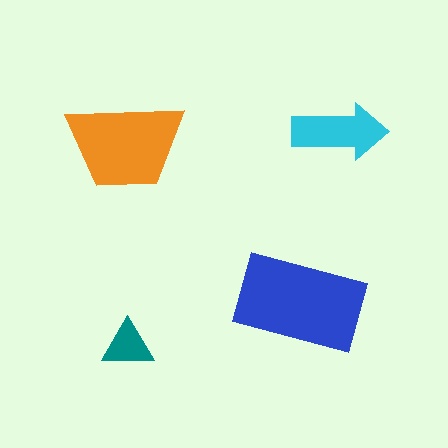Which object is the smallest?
The teal triangle.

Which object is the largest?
The blue rectangle.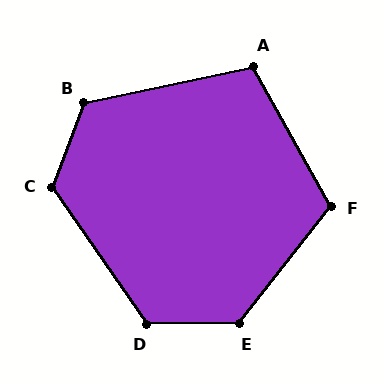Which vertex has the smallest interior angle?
A, at approximately 107 degrees.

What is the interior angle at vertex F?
Approximately 113 degrees (obtuse).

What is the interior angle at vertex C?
Approximately 125 degrees (obtuse).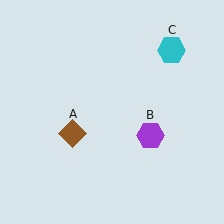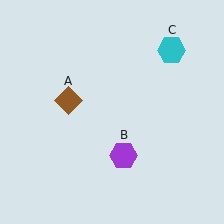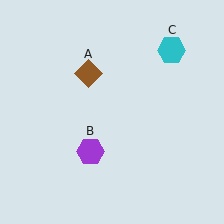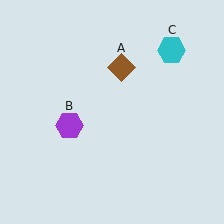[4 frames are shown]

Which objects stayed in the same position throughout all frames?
Cyan hexagon (object C) remained stationary.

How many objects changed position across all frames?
2 objects changed position: brown diamond (object A), purple hexagon (object B).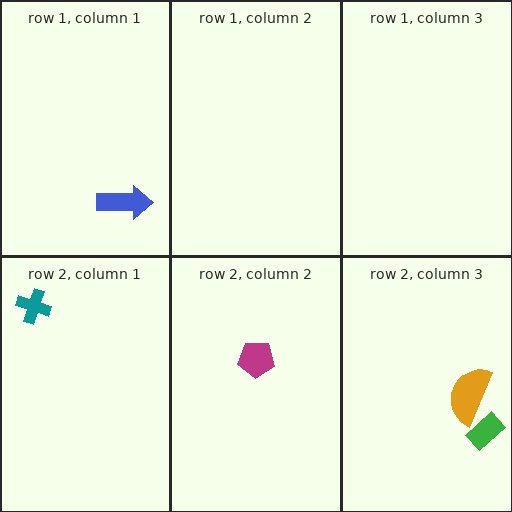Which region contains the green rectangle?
The row 2, column 3 region.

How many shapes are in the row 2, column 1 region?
1.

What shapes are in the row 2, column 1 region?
The teal cross.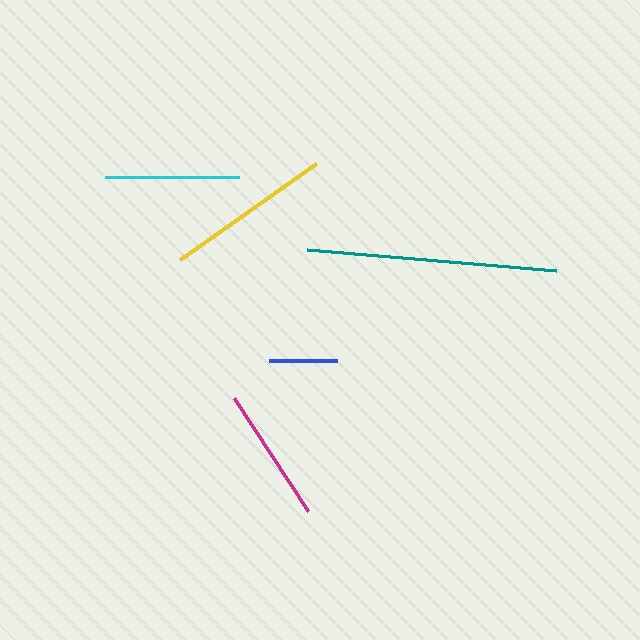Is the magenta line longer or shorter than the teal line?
The teal line is longer than the magenta line.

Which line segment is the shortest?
The blue line is the shortest at approximately 68 pixels.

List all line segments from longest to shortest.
From longest to shortest: teal, yellow, magenta, cyan, blue.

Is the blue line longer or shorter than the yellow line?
The yellow line is longer than the blue line.